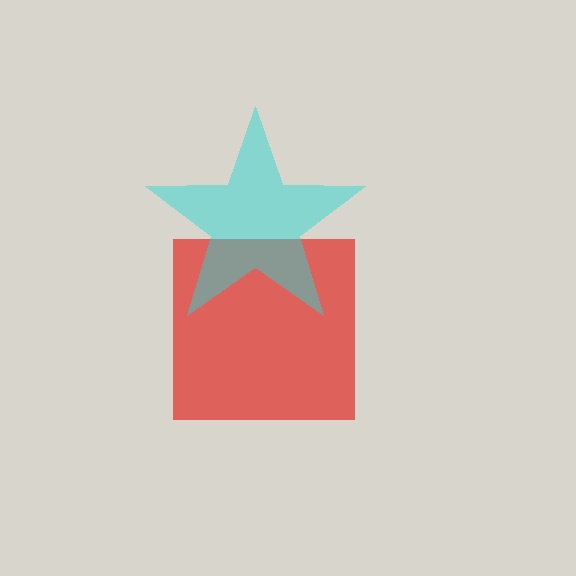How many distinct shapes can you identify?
There are 2 distinct shapes: a red square, a cyan star.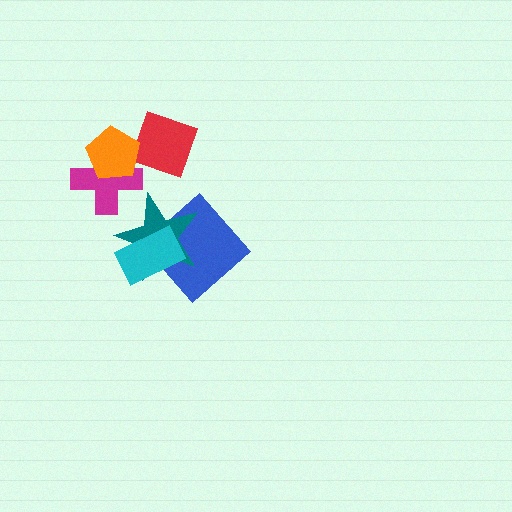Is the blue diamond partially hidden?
Yes, it is partially covered by another shape.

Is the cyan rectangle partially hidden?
No, no other shape covers it.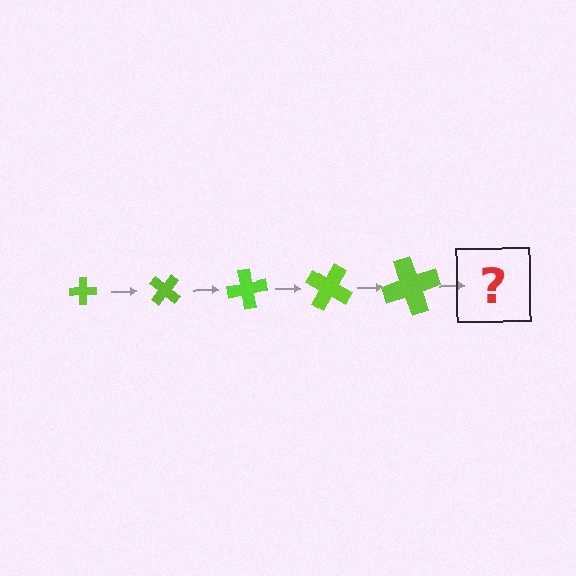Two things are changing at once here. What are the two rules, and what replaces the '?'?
The two rules are that the cross grows larger each step and it rotates 40 degrees each step. The '?' should be a cross, larger than the previous one and rotated 200 degrees from the start.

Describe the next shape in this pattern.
It should be a cross, larger than the previous one and rotated 200 degrees from the start.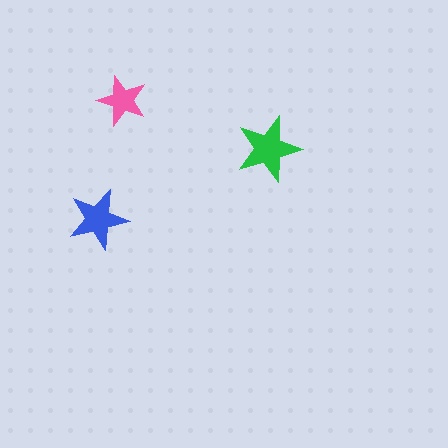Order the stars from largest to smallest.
the green one, the blue one, the pink one.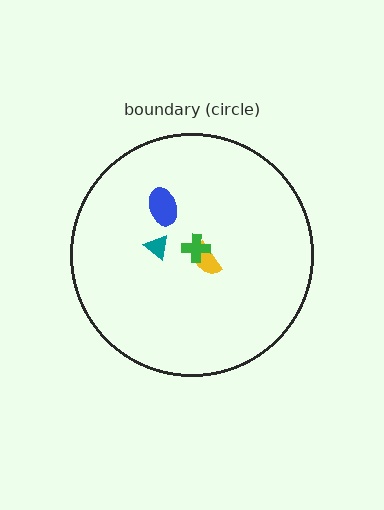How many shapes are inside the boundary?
4 inside, 0 outside.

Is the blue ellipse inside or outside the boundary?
Inside.